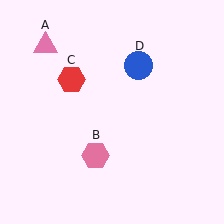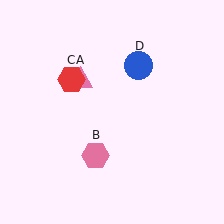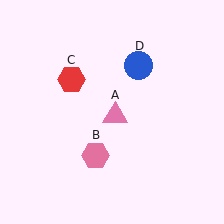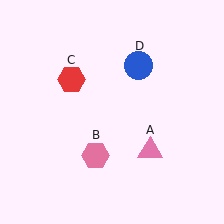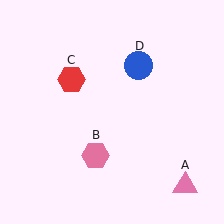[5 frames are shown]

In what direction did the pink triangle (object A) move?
The pink triangle (object A) moved down and to the right.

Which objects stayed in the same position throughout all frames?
Pink hexagon (object B) and red hexagon (object C) and blue circle (object D) remained stationary.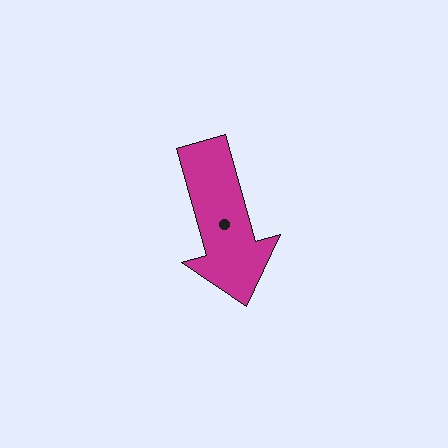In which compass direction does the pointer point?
South.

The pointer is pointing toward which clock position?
Roughly 5 o'clock.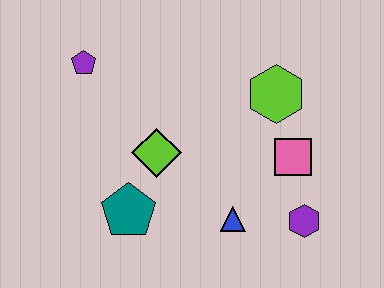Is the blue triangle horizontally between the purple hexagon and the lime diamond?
Yes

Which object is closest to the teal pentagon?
The lime diamond is closest to the teal pentagon.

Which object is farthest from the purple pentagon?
The purple hexagon is farthest from the purple pentagon.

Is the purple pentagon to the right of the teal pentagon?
No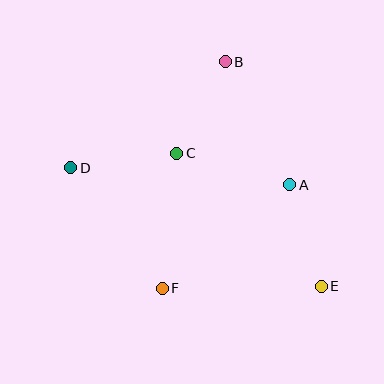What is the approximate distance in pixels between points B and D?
The distance between B and D is approximately 188 pixels.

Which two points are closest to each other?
Points B and C are closest to each other.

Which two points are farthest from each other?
Points D and E are farthest from each other.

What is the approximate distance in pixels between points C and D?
The distance between C and D is approximately 107 pixels.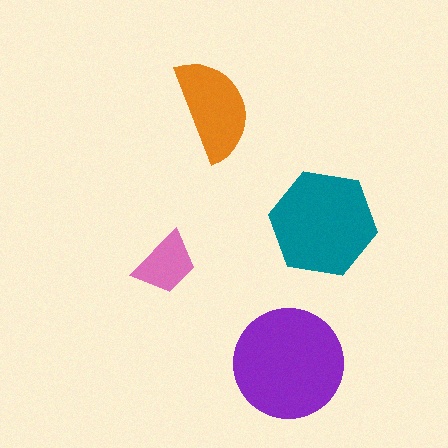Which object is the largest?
The purple circle.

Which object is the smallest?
The pink trapezoid.